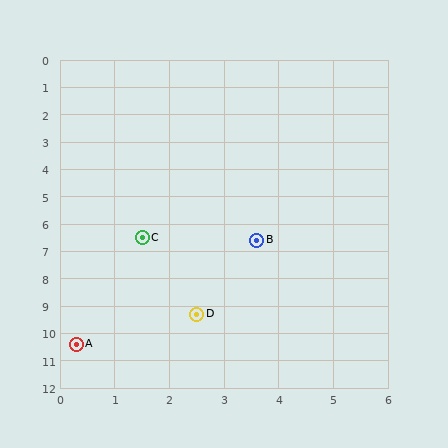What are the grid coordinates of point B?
Point B is at approximately (3.6, 6.6).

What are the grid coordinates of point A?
Point A is at approximately (0.3, 10.4).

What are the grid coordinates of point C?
Point C is at approximately (1.5, 6.5).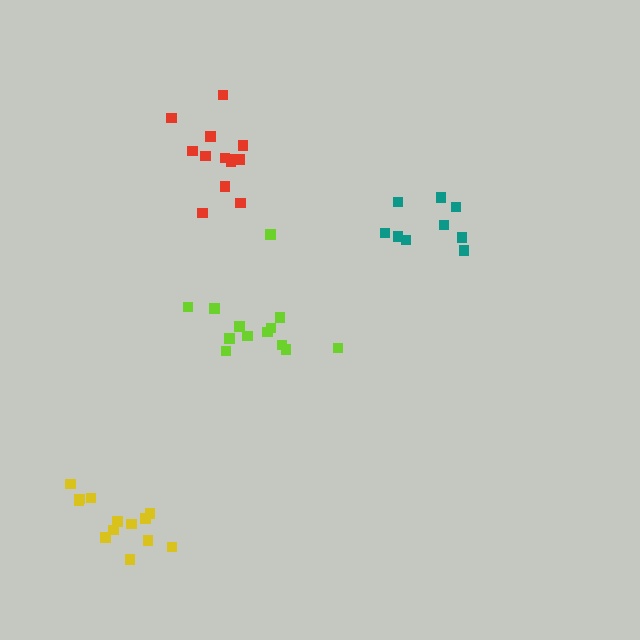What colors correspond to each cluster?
The clusters are colored: yellow, lime, red, teal.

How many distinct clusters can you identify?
There are 4 distinct clusters.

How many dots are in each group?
Group 1: 13 dots, Group 2: 13 dots, Group 3: 13 dots, Group 4: 9 dots (48 total).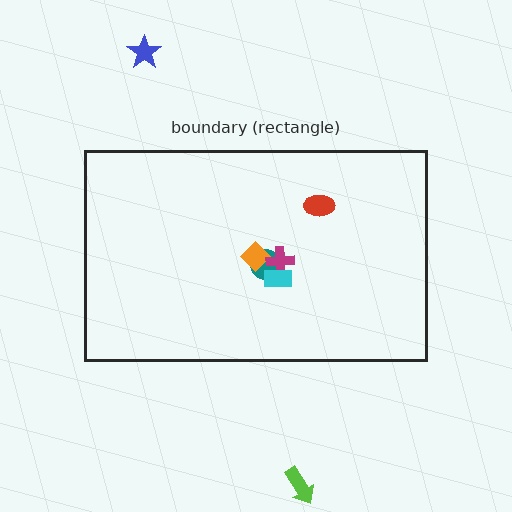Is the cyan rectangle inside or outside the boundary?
Inside.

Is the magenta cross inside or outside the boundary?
Inside.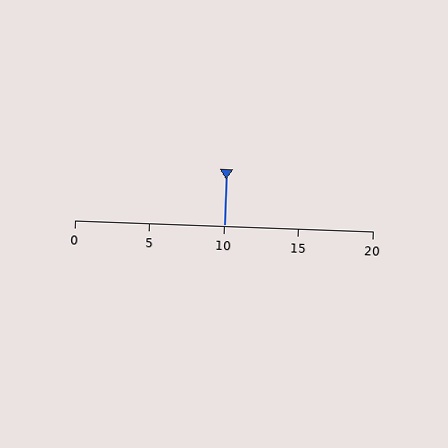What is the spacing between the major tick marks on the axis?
The major ticks are spaced 5 apart.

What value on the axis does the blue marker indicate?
The marker indicates approximately 10.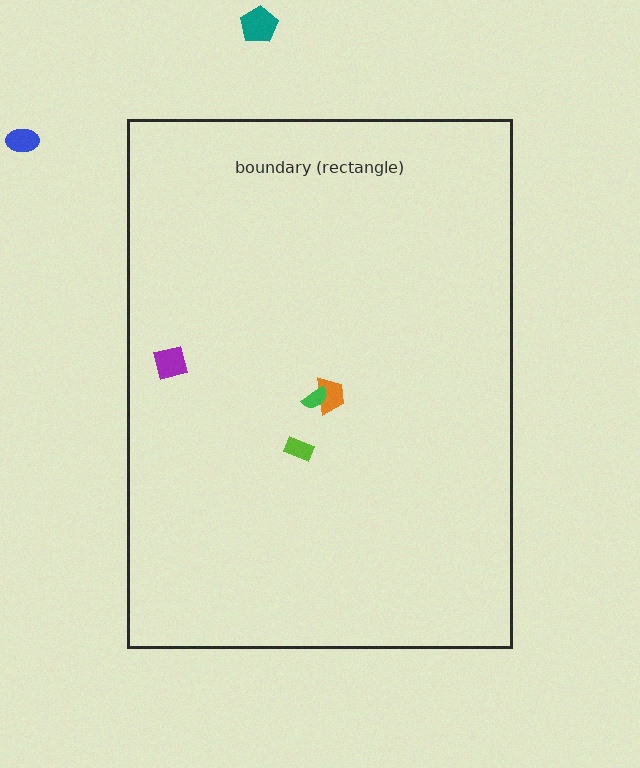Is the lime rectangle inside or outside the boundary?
Inside.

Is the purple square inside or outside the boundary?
Inside.